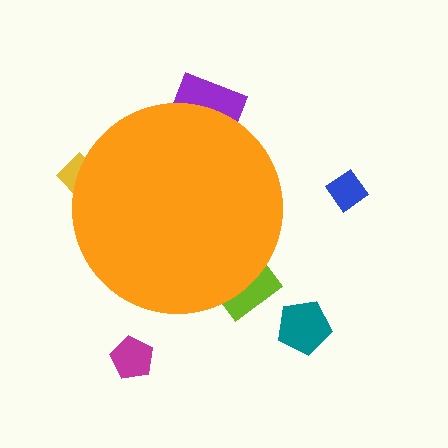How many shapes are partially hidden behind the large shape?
3 shapes are partially hidden.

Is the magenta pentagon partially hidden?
No, the magenta pentagon is fully visible.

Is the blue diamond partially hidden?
No, the blue diamond is fully visible.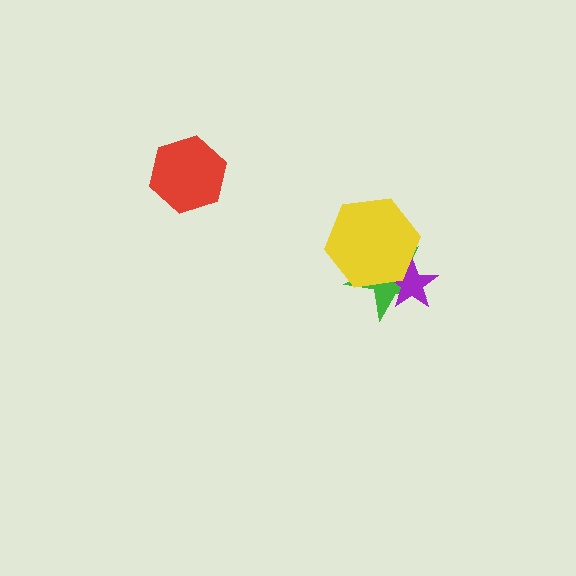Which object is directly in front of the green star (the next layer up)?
The purple star is directly in front of the green star.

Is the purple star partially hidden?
Yes, it is partially covered by another shape.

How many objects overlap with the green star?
2 objects overlap with the green star.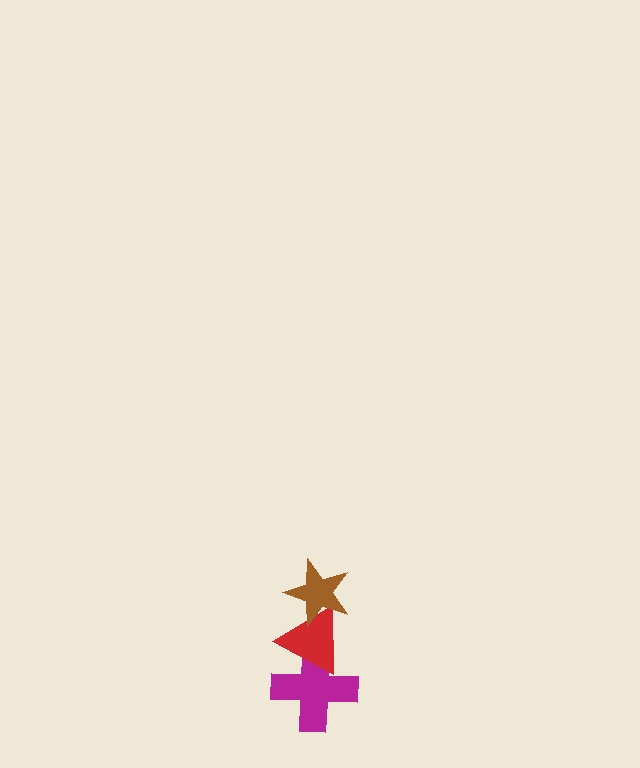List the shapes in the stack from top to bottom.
From top to bottom: the brown star, the red triangle, the magenta cross.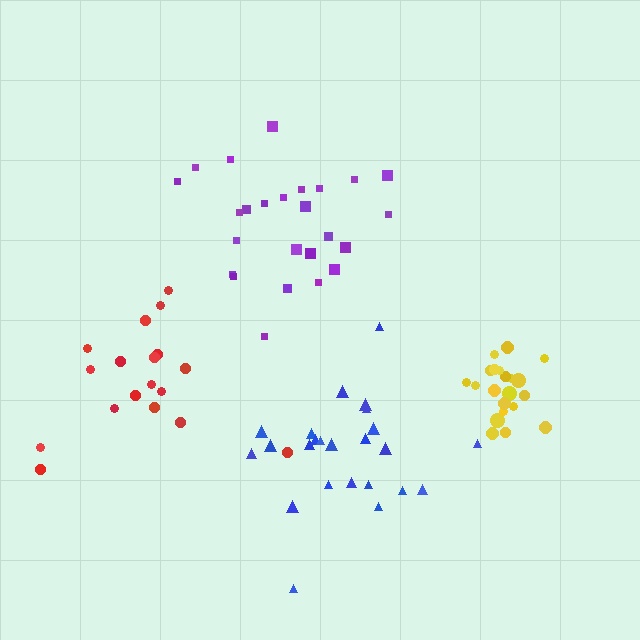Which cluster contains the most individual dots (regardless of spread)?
Purple (26).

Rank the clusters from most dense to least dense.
yellow, blue, purple, red.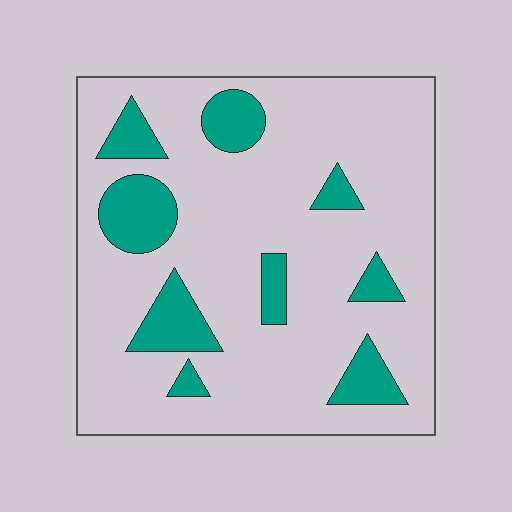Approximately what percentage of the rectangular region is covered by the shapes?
Approximately 20%.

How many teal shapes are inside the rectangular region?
9.